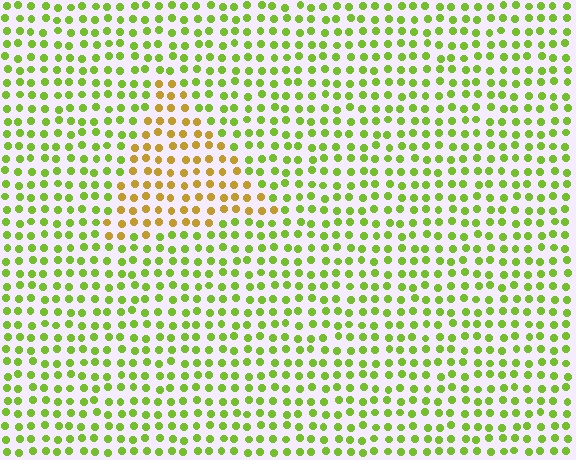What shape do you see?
I see a triangle.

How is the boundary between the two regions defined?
The boundary is defined purely by a slight shift in hue (about 46 degrees). Spacing, size, and orientation are identical on both sides.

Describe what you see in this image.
The image is filled with small lime elements in a uniform arrangement. A triangle-shaped region is visible where the elements are tinted to a slightly different hue, forming a subtle color boundary.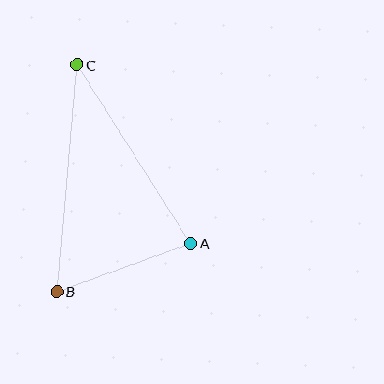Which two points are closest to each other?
Points A and B are closest to each other.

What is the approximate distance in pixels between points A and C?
The distance between A and C is approximately 212 pixels.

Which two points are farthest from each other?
Points B and C are farthest from each other.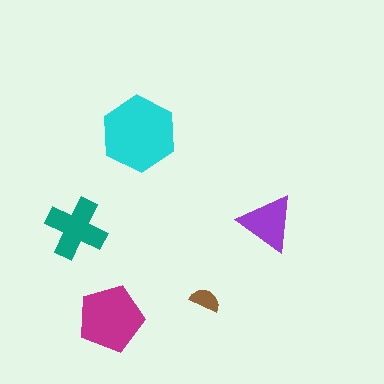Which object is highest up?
The cyan hexagon is topmost.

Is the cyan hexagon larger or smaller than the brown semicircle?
Larger.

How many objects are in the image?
There are 5 objects in the image.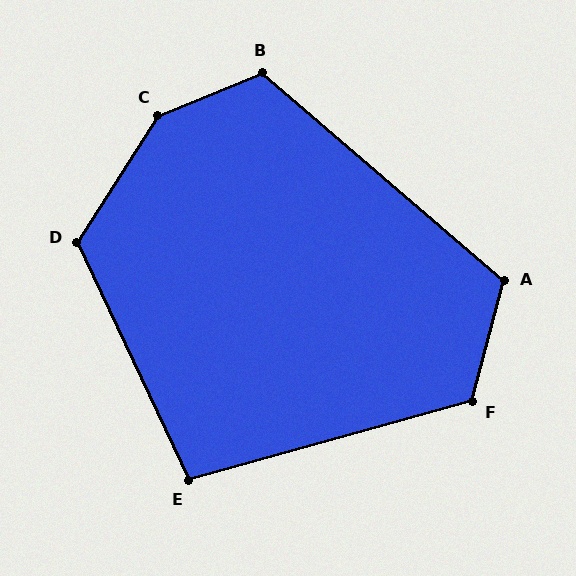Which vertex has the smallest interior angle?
E, at approximately 100 degrees.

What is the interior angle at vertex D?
Approximately 122 degrees (obtuse).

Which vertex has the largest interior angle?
C, at approximately 144 degrees.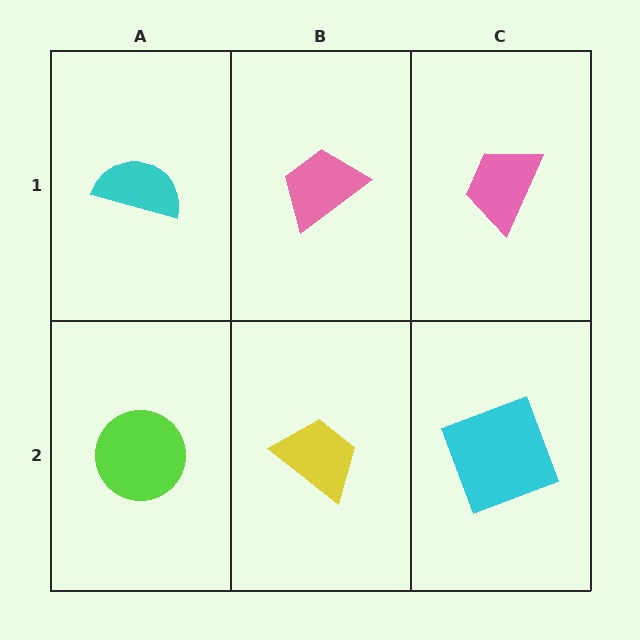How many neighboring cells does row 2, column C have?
2.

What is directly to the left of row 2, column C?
A yellow trapezoid.